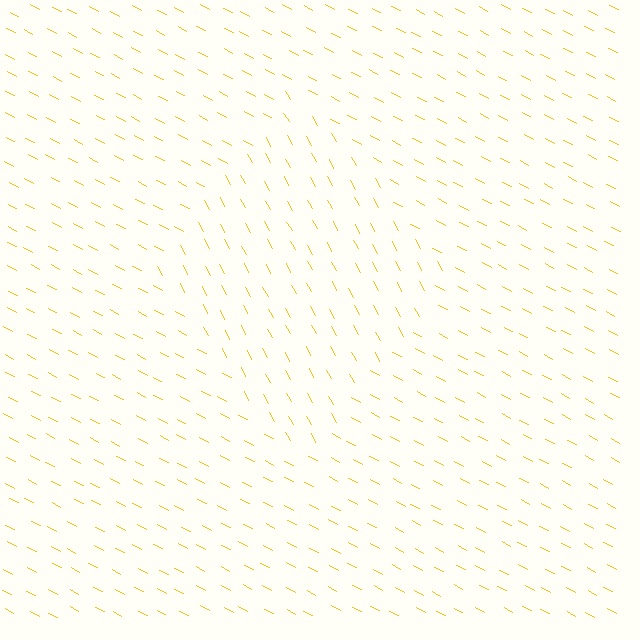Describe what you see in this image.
The image is filled with small yellow line segments. A diamond region in the image has lines oriented differently from the surrounding lines, creating a visible texture boundary.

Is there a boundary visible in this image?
Yes, there is a texture boundary formed by a change in line orientation.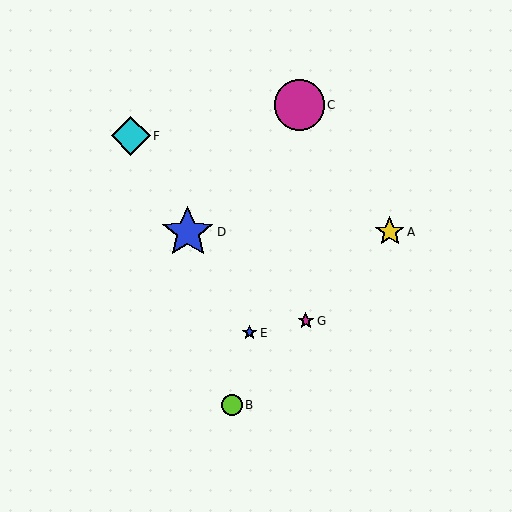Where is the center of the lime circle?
The center of the lime circle is at (232, 405).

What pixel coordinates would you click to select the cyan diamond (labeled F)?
Click at (131, 136) to select the cyan diamond F.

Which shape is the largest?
The blue star (labeled D) is the largest.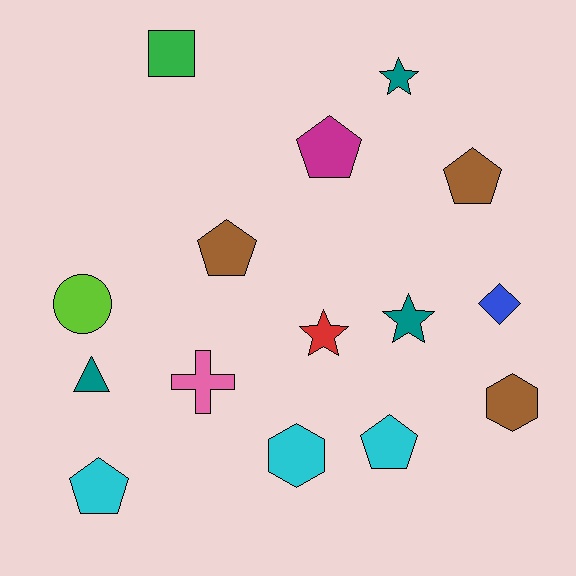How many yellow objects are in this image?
There are no yellow objects.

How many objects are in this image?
There are 15 objects.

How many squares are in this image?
There is 1 square.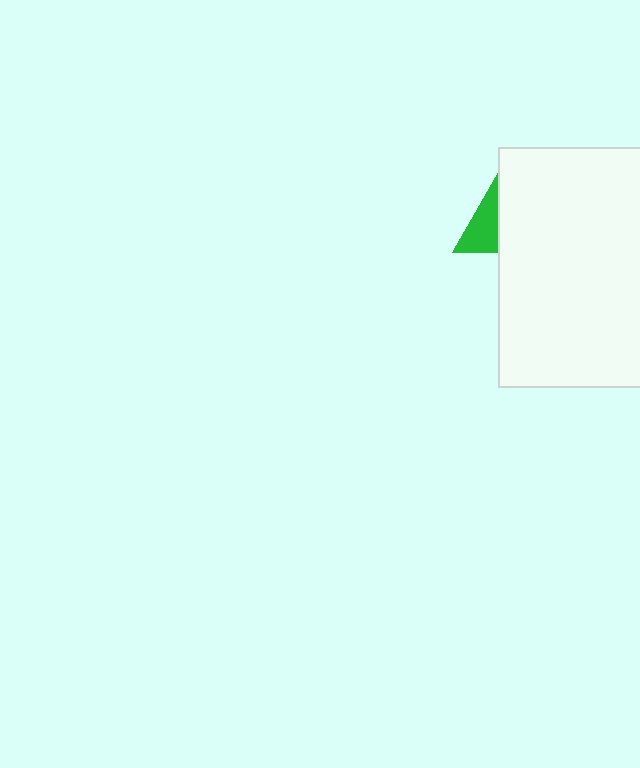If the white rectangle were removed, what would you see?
You would see the complete green triangle.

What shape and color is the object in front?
The object in front is a white rectangle.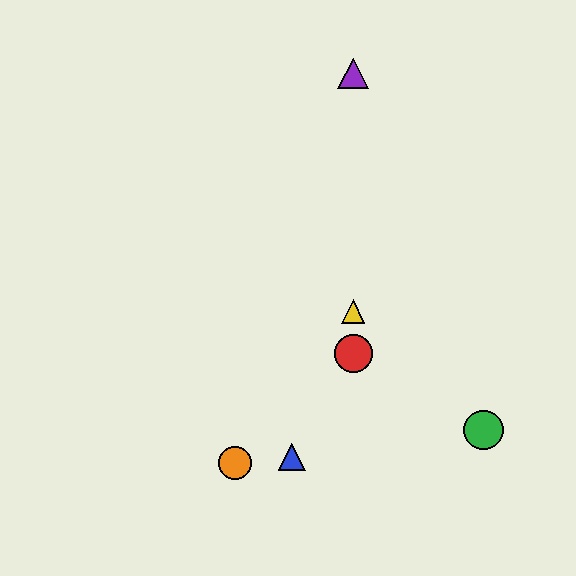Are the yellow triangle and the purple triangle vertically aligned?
Yes, both are at x≈353.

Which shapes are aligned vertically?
The red circle, the yellow triangle, the purple triangle are aligned vertically.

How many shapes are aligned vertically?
3 shapes (the red circle, the yellow triangle, the purple triangle) are aligned vertically.